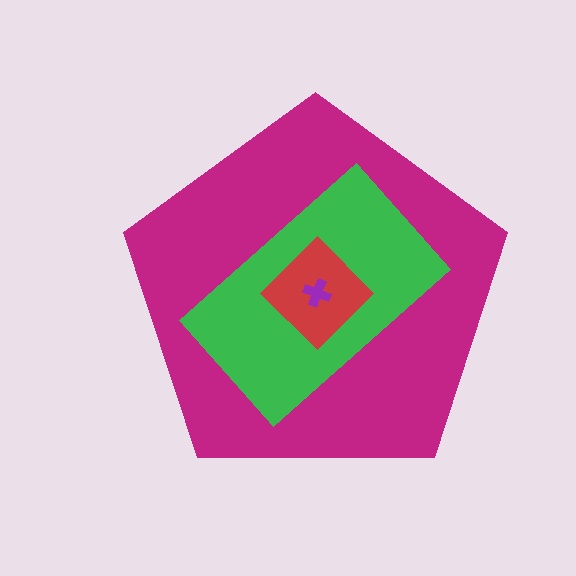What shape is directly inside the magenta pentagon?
The green rectangle.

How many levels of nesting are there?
4.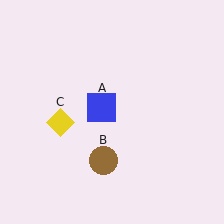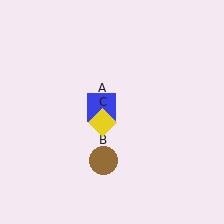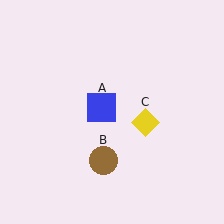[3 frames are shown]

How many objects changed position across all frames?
1 object changed position: yellow diamond (object C).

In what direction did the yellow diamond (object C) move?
The yellow diamond (object C) moved right.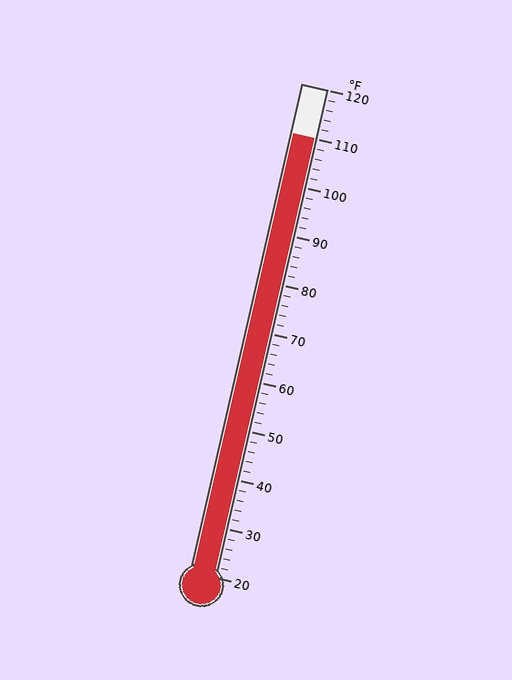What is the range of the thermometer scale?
The thermometer scale ranges from 20°F to 120°F.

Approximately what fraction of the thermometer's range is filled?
The thermometer is filled to approximately 90% of its range.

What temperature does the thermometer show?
The thermometer shows approximately 110°F.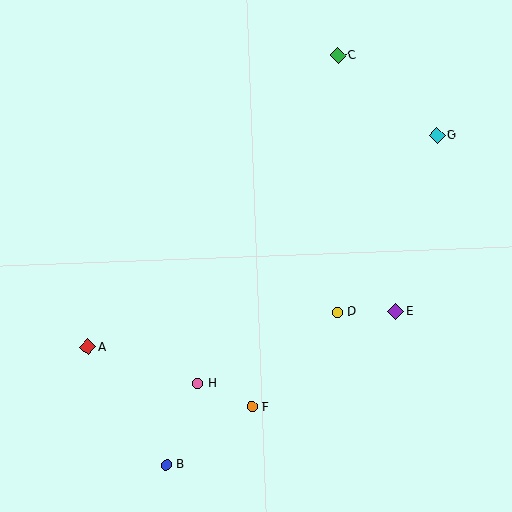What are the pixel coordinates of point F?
Point F is at (252, 407).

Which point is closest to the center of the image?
Point D at (337, 312) is closest to the center.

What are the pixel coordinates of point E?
Point E is at (396, 312).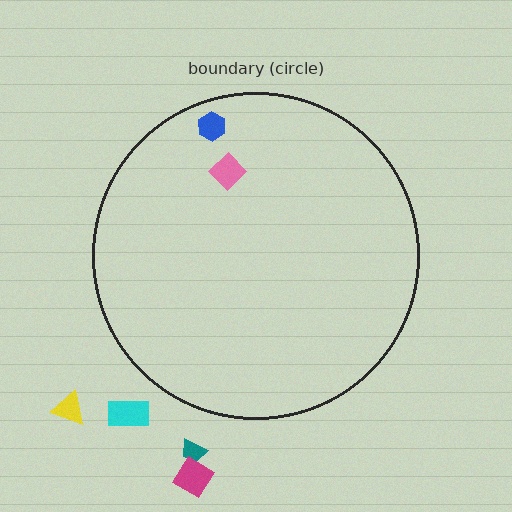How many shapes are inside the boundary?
2 inside, 4 outside.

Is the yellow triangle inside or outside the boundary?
Outside.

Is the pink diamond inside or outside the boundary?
Inside.